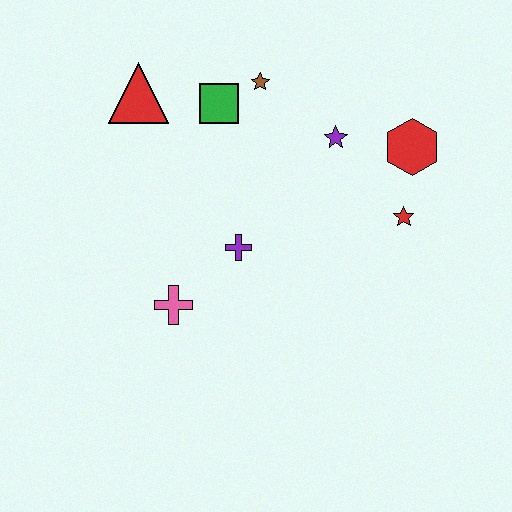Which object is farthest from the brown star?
The pink cross is farthest from the brown star.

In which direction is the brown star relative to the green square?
The brown star is to the right of the green square.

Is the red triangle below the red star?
No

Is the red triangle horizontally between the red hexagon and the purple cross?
No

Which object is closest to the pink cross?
The purple cross is closest to the pink cross.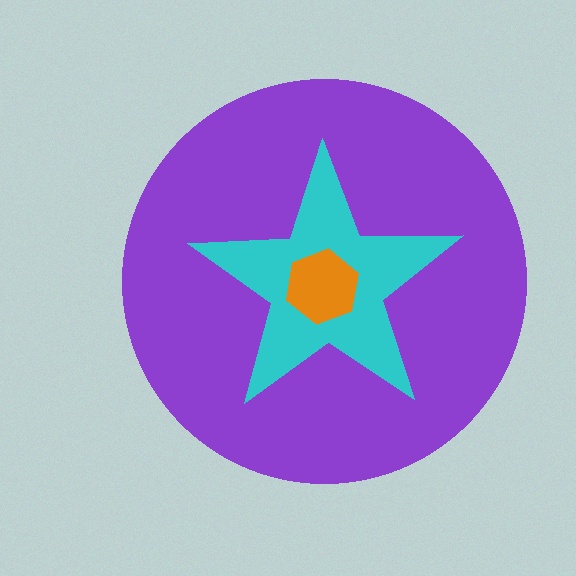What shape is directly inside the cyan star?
The orange hexagon.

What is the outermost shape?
The purple circle.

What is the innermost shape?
The orange hexagon.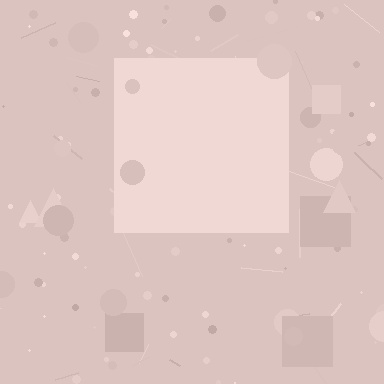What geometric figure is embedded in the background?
A square is embedded in the background.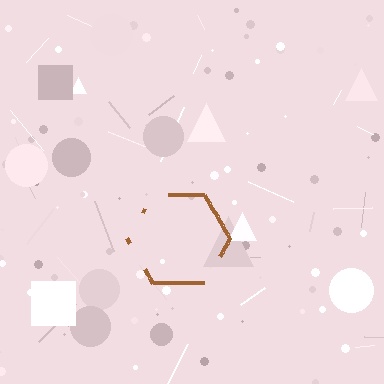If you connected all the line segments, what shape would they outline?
They would outline a hexagon.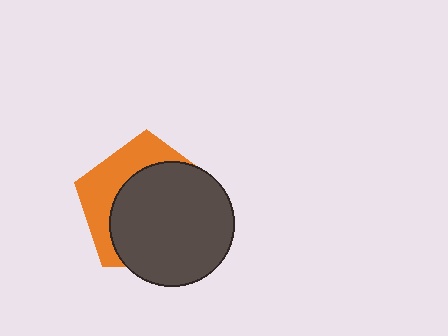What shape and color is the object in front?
The object in front is a dark gray circle.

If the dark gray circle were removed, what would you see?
You would see the complete orange pentagon.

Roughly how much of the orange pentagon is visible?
A small part of it is visible (roughly 34%).